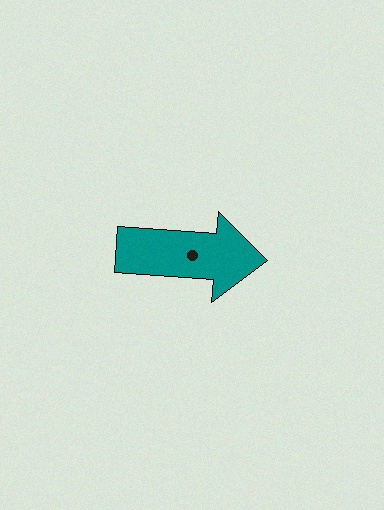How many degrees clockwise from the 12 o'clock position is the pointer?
Approximately 94 degrees.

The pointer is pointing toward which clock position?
Roughly 3 o'clock.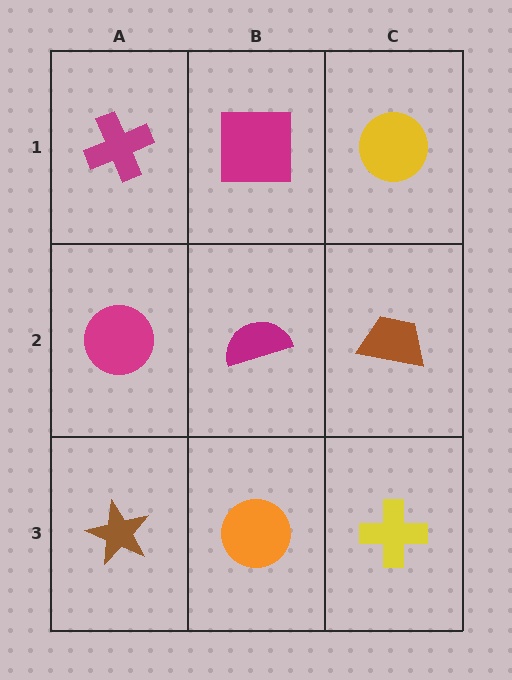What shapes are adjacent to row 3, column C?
A brown trapezoid (row 2, column C), an orange circle (row 3, column B).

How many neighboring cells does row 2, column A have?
3.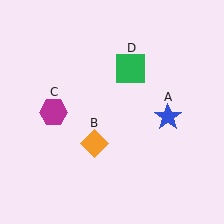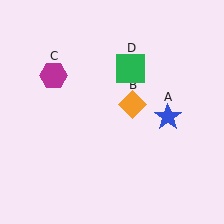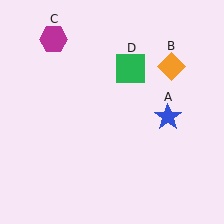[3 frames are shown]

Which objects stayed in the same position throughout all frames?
Blue star (object A) and green square (object D) remained stationary.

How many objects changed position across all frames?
2 objects changed position: orange diamond (object B), magenta hexagon (object C).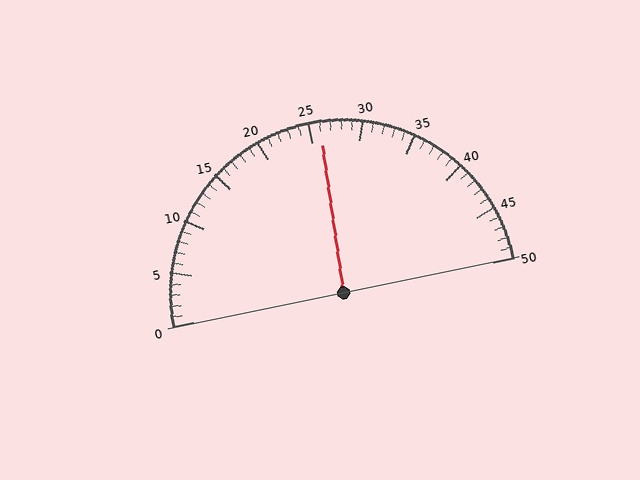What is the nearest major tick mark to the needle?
The nearest major tick mark is 25.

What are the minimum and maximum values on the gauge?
The gauge ranges from 0 to 50.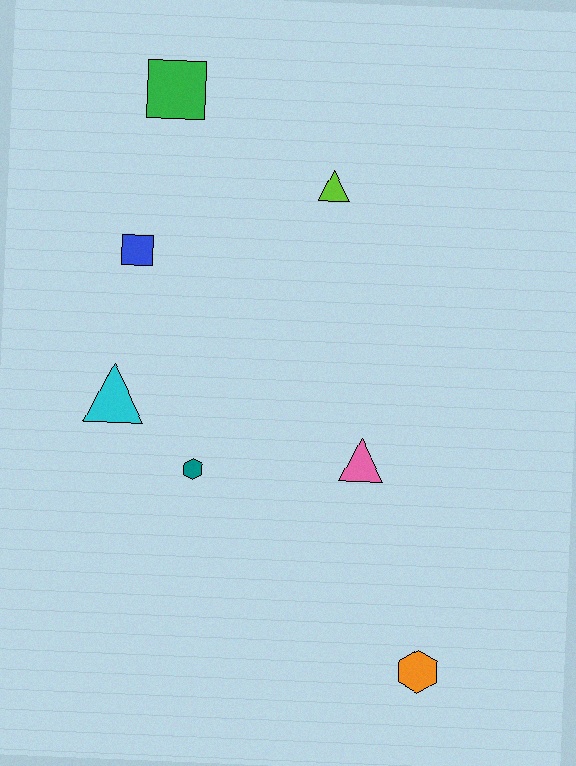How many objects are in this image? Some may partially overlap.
There are 7 objects.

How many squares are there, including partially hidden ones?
There are 2 squares.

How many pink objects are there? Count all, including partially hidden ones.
There is 1 pink object.